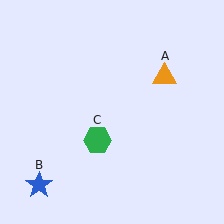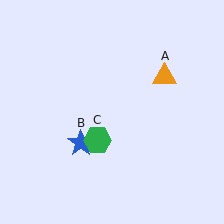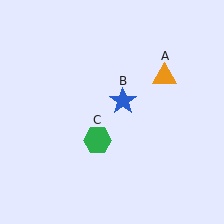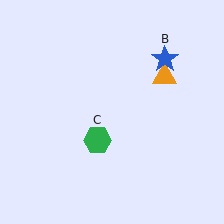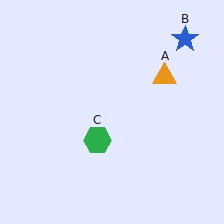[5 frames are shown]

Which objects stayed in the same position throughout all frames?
Orange triangle (object A) and green hexagon (object C) remained stationary.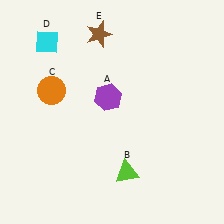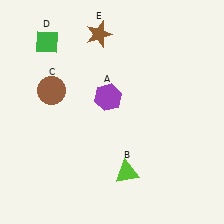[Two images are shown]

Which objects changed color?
C changed from orange to brown. D changed from cyan to green.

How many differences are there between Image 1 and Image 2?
There are 2 differences between the two images.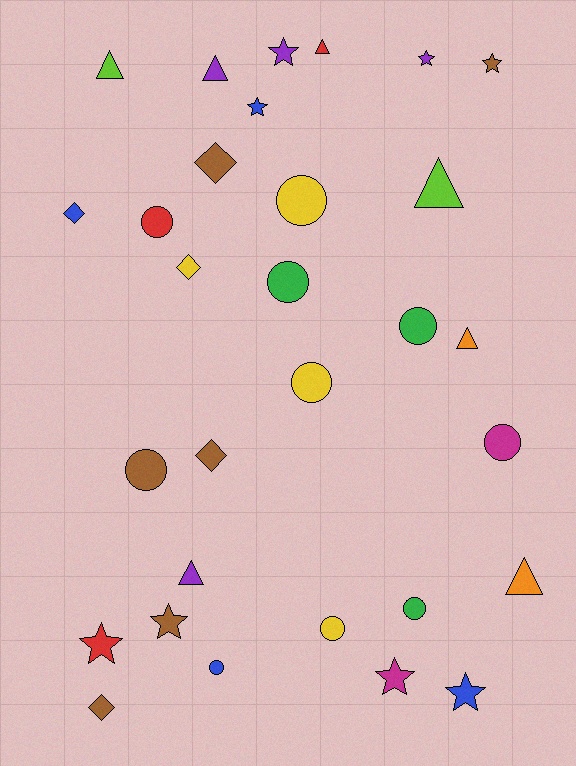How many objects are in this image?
There are 30 objects.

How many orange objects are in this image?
There are 2 orange objects.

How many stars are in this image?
There are 8 stars.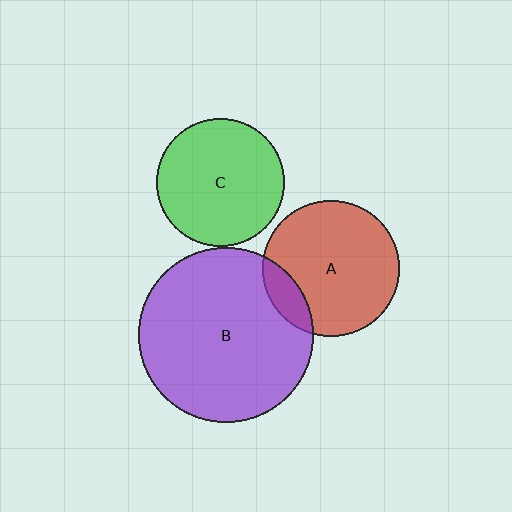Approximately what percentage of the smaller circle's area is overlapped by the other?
Approximately 15%.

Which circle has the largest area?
Circle B (purple).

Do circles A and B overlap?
Yes.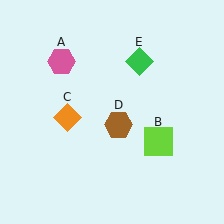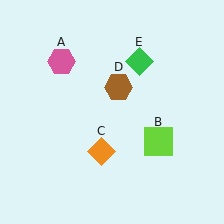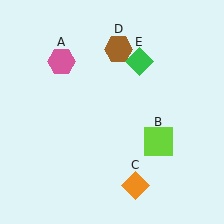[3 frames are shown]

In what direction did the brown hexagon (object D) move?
The brown hexagon (object D) moved up.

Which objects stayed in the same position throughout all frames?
Pink hexagon (object A) and lime square (object B) and green diamond (object E) remained stationary.